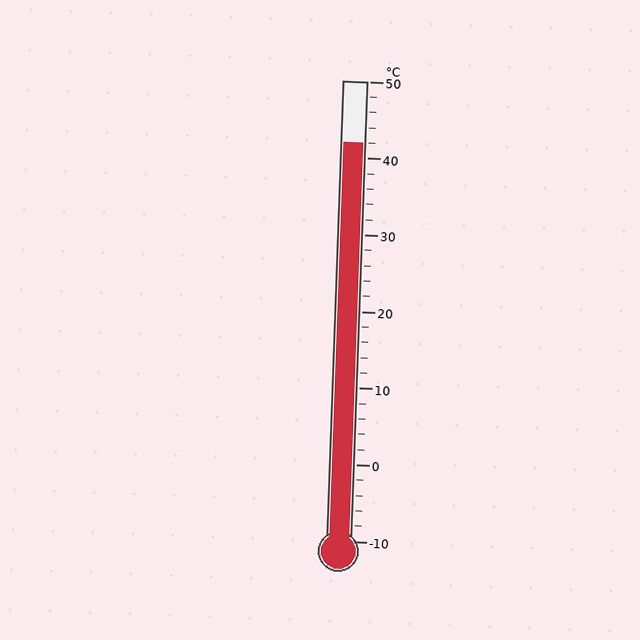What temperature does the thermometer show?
The thermometer shows approximately 42°C.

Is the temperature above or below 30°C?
The temperature is above 30°C.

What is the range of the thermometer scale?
The thermometer scale ranges from -10°C to 50°C.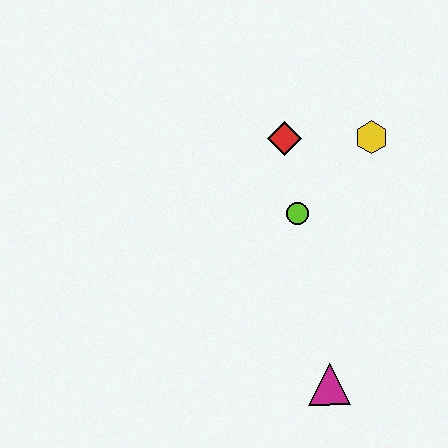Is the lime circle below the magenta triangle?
No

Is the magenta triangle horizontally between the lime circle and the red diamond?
No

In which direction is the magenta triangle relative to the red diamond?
The magenta triangle is below the red diamond.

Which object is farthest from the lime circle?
The magenta triangle is farthest from the lime circle.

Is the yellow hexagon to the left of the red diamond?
No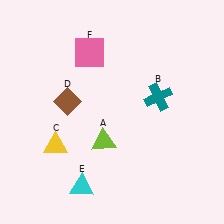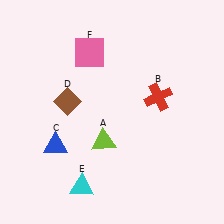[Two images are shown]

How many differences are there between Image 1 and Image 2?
There are 2 differences between the two images.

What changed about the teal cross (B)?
In Image 1, B is teal. In Image 2, it changed to red.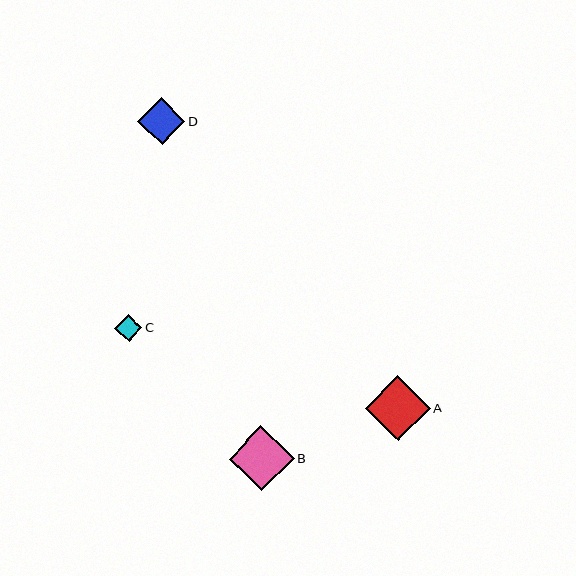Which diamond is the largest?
Diamond A is the largest with a size of approximately 65 pixels.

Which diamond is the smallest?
Diamond C is the smallest with a size of approximately 27 pixels.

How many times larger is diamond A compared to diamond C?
Diamond A is approximately 2.4 times the size of diamond C.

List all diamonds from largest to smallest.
From largest to smallest: A, B, D, C.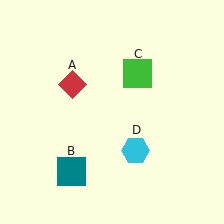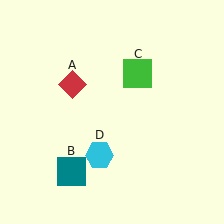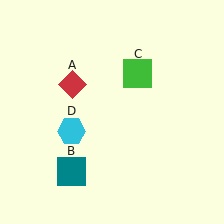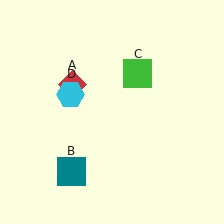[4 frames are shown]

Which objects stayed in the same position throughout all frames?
Red diamond (object A) and teal square (object B) and green square (object C) remained stationary.